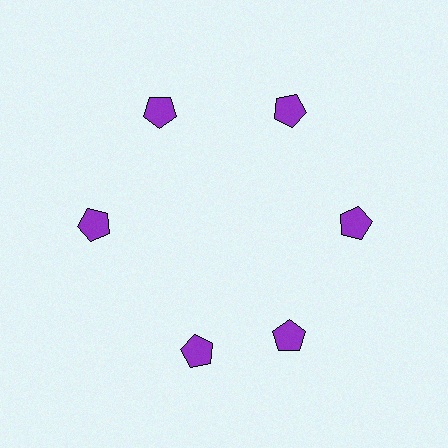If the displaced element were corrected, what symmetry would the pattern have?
It would have 6-fold rotational symmetry — the pattern would map onto itself every 60 degrees.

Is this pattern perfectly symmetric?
No. The 6 purple pentagons are arranged in a ring, but one element near the 7 o'clock position is rotated out of alignment along the ring, breaking the 6-fold rotational symmetry.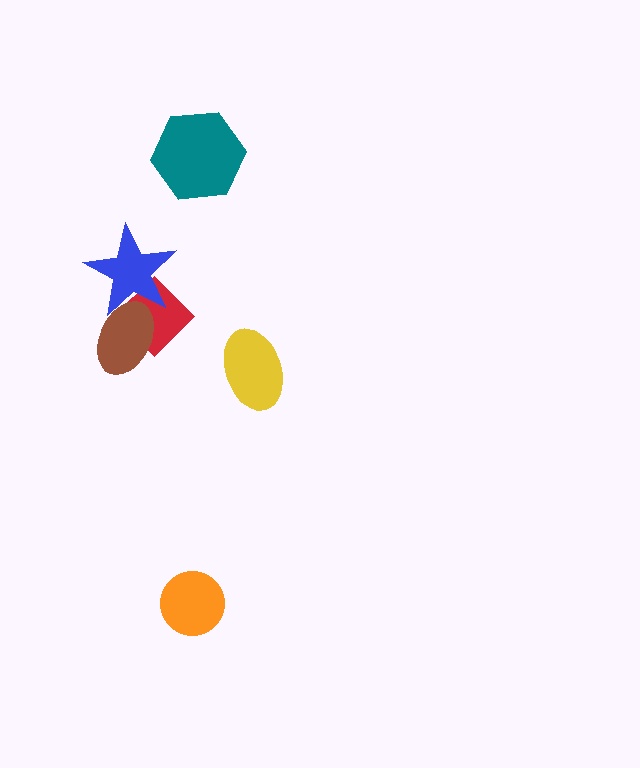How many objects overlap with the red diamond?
2 objects overlap with the red diamond.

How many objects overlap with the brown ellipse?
2 objects overlap with the brown ellipse.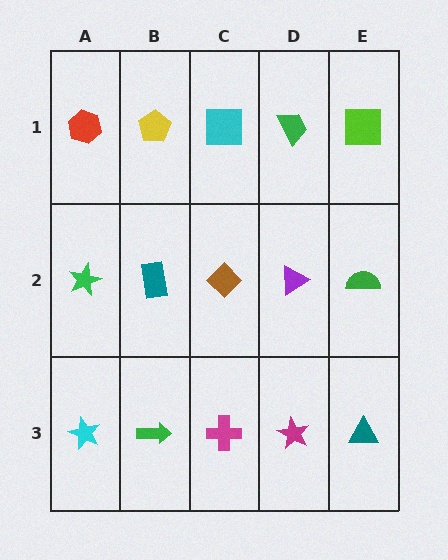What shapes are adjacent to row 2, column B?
A yellow pentagon (row 1, column B), a green arrow (row 3, column B), a green star (row 2, column A), a brown diamond (row 2, column C).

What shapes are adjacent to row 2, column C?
A cyan square (row 1, column C), a magenta cross (row 3, column C), a teal rectangle (row 2, column B), a purple triangle (row 2, column D).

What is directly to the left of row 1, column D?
A cyan square.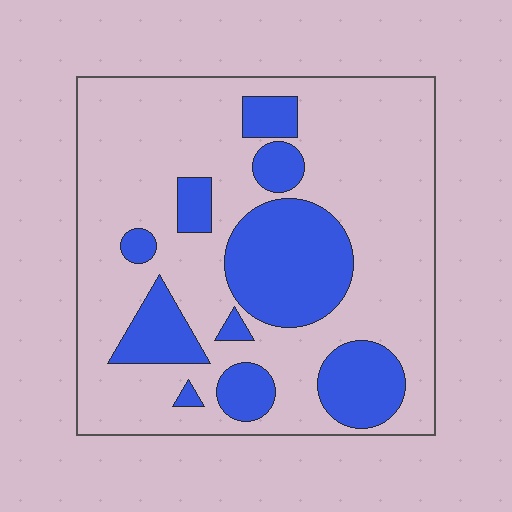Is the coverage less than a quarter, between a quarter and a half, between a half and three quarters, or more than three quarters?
Between a quarter and a half.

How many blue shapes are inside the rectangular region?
10.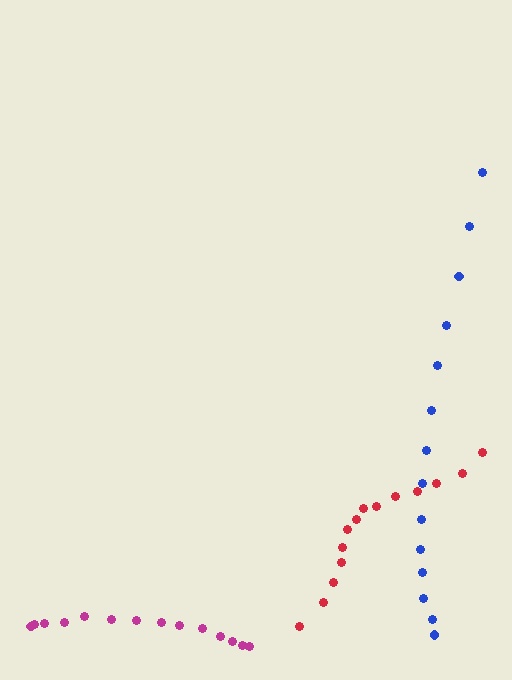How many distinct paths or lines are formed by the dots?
There are 3 distinct paths.